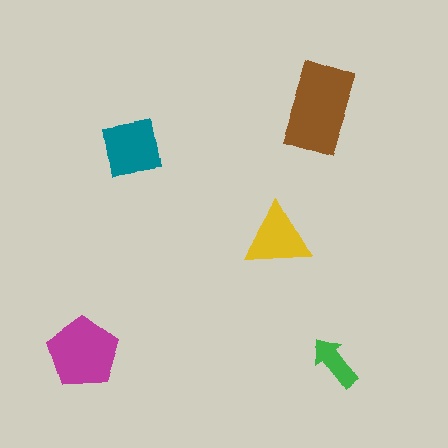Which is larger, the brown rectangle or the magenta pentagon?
The brown rectangle.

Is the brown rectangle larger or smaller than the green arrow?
Larger.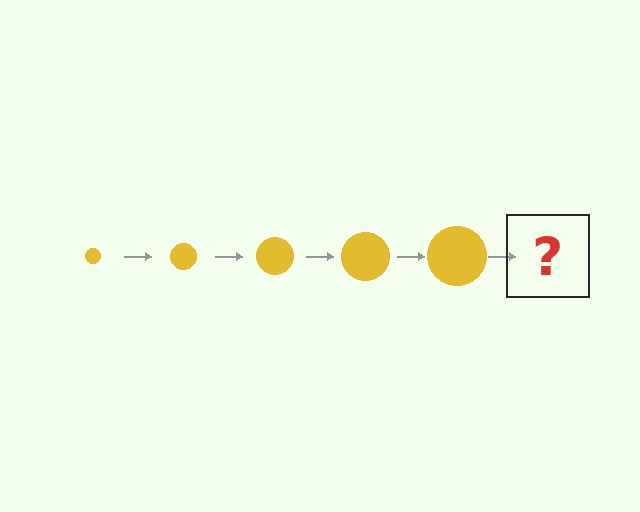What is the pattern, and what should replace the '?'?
The pattern is that the circle gets progressively larger each step. The '?' should be a yellow circle, larger than the previous one.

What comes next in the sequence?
The next element should be a yellow circle, larger than the previous one.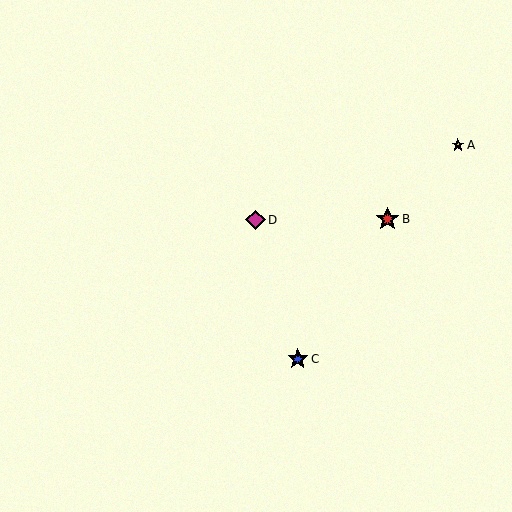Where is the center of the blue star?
The center of the blue star is at (298, 359).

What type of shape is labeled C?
Shape C is a blue star.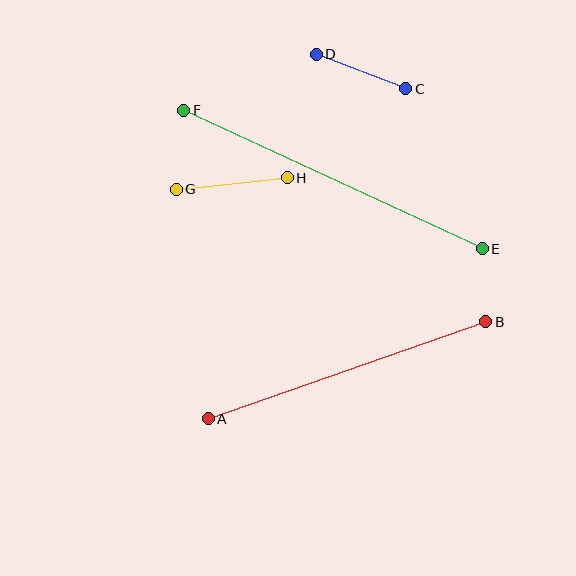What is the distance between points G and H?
The distance is approximately 112 pixels.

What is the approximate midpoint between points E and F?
The midpoint is at approximately (333, 179) pixels.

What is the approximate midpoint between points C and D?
The midpoint is at approximately (361, 72) pixels.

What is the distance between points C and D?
The distance is approximately 96 pixels.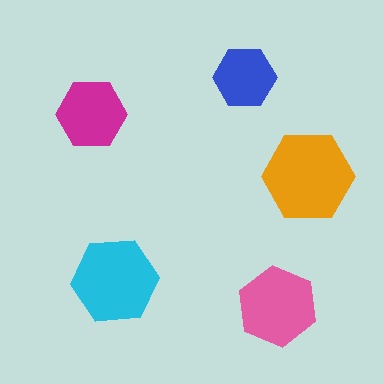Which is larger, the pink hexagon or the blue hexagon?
The pink one.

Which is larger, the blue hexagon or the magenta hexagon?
The magenta one.